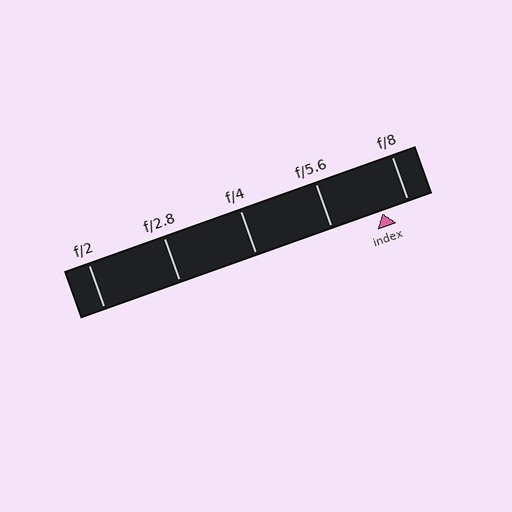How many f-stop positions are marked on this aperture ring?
There are 5 f-stop positions marked.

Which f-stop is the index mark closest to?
The index mark is closest to f/8.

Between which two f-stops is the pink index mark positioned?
The index mark is between f/5.6 and f/8.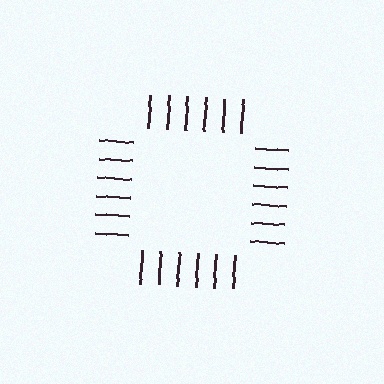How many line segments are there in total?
24 — 6 along each of the 4 edges.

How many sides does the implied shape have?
4 sides — the line-ends trace a square.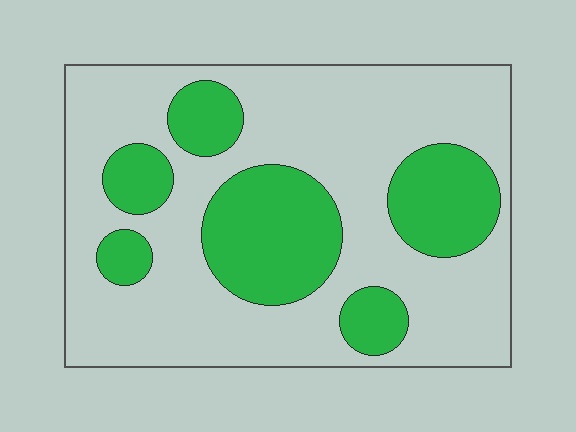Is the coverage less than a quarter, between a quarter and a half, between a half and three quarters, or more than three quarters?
Between a quarter and a half.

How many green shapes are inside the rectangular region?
6.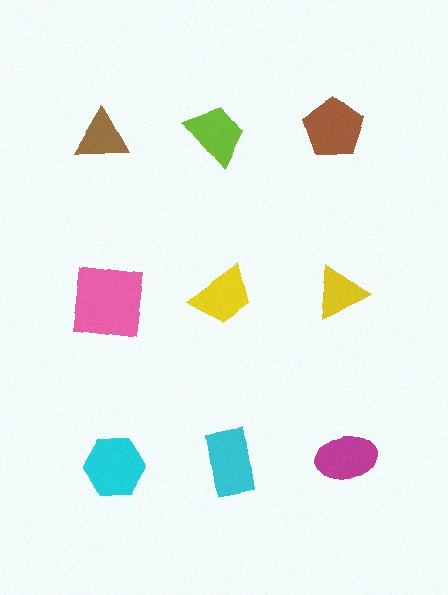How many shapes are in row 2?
3 shapes.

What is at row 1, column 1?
A brown triangle.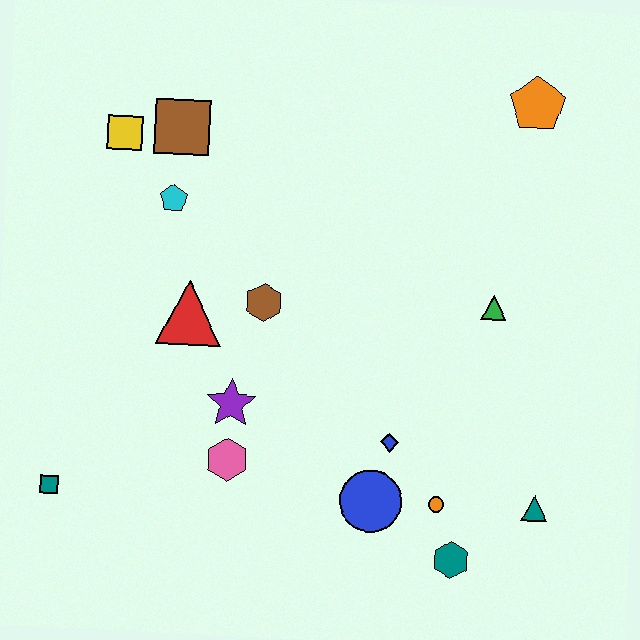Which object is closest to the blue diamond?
The blue circle is closest to the blue diamond.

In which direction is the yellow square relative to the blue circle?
The yellow square is above the blue circle.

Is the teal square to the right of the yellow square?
No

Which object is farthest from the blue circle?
The yellow square is farthest from the blue circle.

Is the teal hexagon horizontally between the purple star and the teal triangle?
Yes